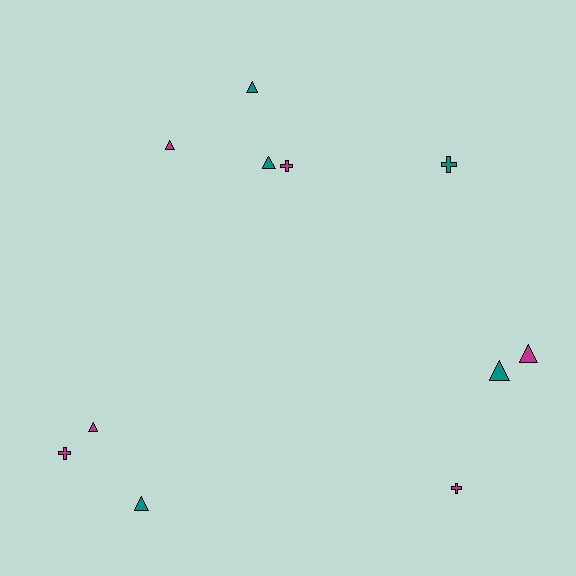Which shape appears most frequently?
Triangle, with 7 objects.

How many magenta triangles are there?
There are 3 magenta triangles.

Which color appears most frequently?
Magenta, with 6 objects.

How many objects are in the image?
There are 11 objects.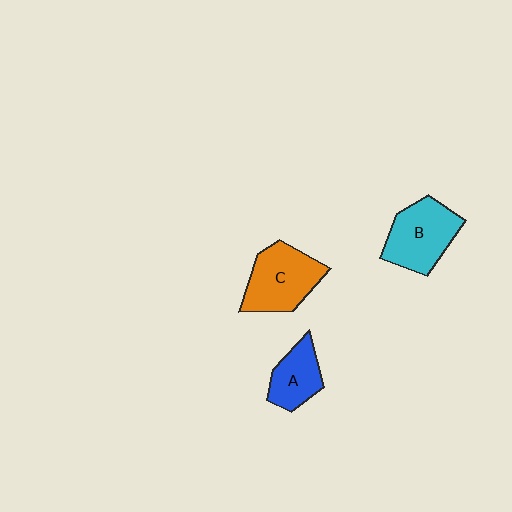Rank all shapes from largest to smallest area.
From largest to smallest: C (orange), B (cyan), A (blue).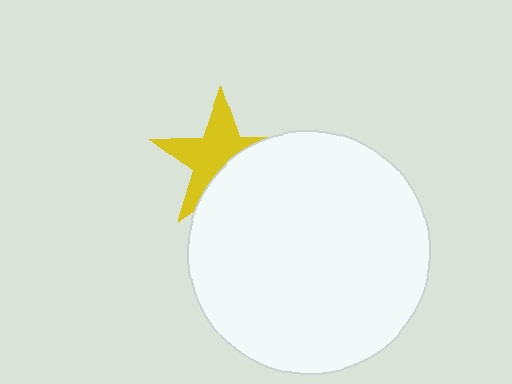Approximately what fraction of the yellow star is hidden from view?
Roughly 41% of the yellow star is hidden behind the white circle.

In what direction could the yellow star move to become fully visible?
The yellow star could move up. That would shift it out from behind the white circle entirely.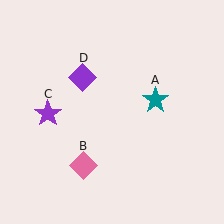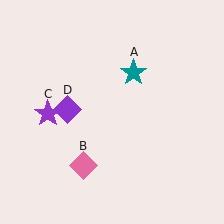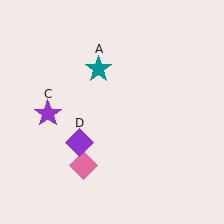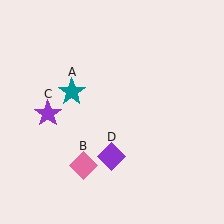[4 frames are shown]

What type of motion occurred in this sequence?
The teal star (object A), purple diamond (object D) rotated counterclockwise around the center of the scene.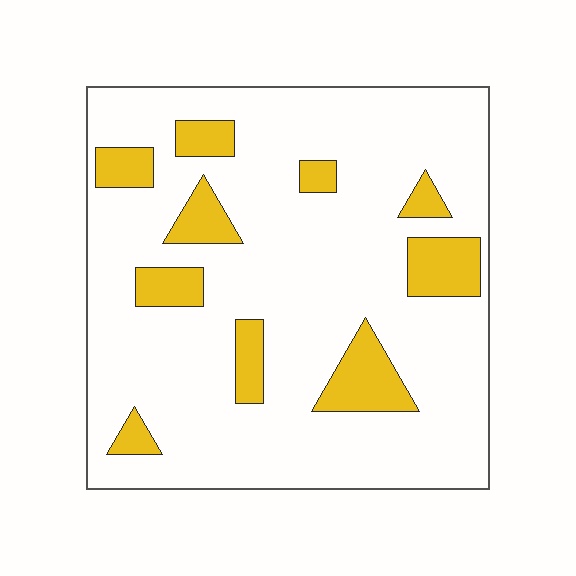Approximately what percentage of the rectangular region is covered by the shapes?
Approximately 15%.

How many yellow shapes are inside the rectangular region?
10.